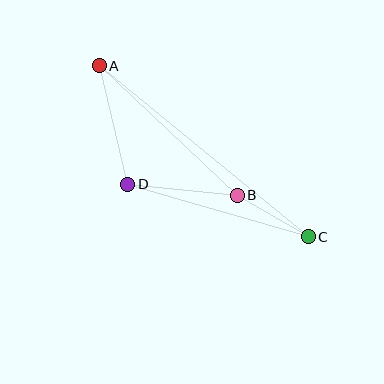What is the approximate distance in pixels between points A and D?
The distance between A and D is approximately 122 pixels.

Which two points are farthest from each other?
Points A and C are farthest from each other.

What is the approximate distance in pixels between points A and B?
The distance between A and B is approximately 190 pixels.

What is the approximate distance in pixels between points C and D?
The distance between C and D is approximately 188 pixels.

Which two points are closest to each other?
Points B and C are closest to each other.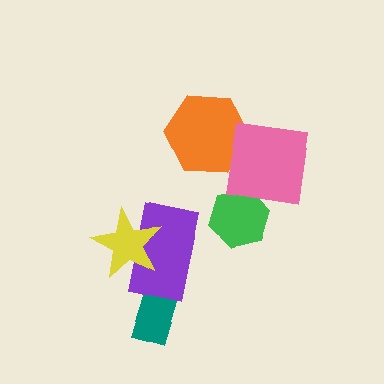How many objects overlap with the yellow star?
1 object overlaps with the yellow star.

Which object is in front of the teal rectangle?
The purple rectangle is in front of the teal rectangle.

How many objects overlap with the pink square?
1 object overlaps with the pink square.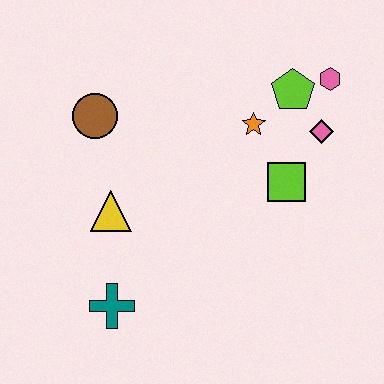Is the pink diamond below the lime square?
No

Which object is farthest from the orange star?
The teal cross is farthest from the orange star.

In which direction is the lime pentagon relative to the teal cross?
The lime pentagon is above the teal cross.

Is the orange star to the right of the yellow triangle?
Yes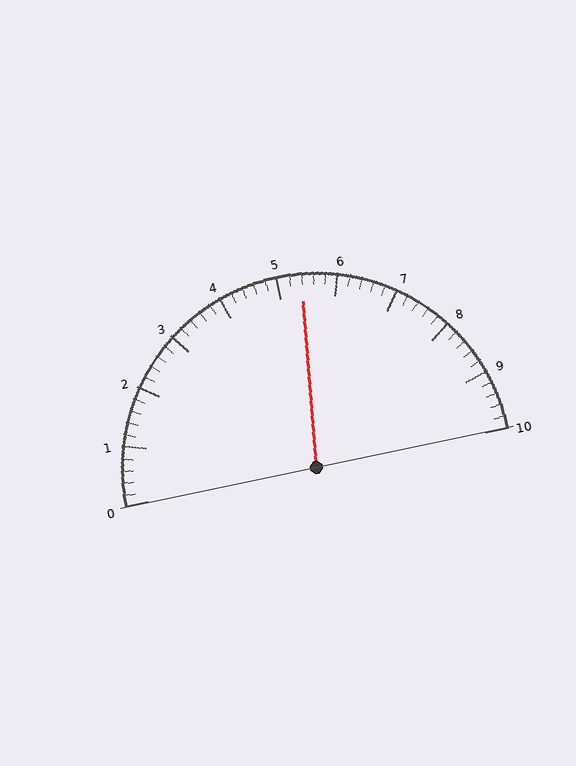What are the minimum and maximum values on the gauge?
The gauge ranges from 0 to 10.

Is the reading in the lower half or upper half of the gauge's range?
The reading is in the upper half of the range (0 to 10).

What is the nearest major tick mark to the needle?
The nearest major tick mark is 5.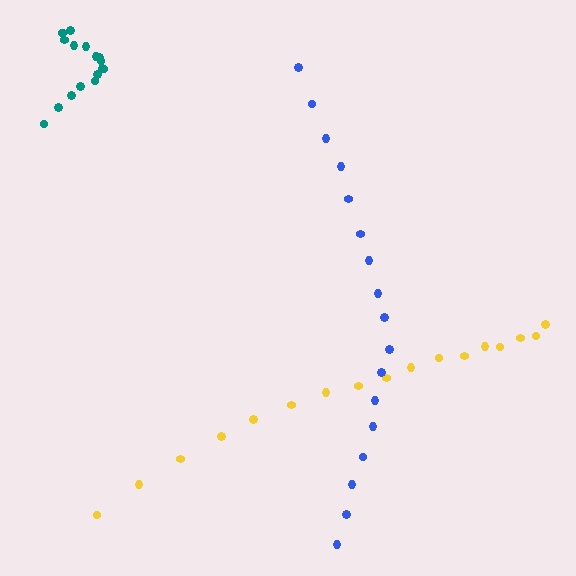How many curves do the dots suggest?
There are 3 distinct paths.